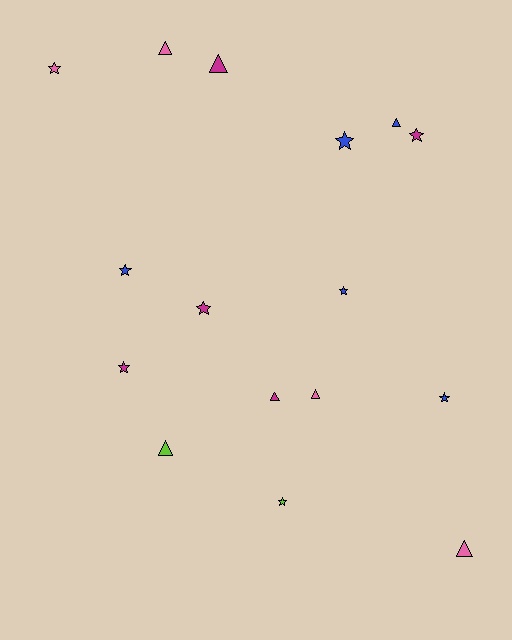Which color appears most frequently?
Magenta, with 5 objects.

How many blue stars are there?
There are 4 blue stars.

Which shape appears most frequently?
Star, with 9 objects.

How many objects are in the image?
There are 16 objects.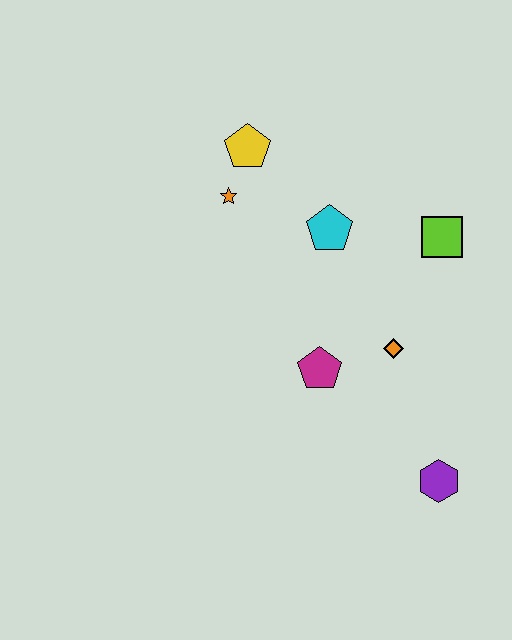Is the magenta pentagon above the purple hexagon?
Yes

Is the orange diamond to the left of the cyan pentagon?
No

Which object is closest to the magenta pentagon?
The orange diamond is closest to the magenta pentagon.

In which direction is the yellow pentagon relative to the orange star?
The yellow pentagon is above the orange star.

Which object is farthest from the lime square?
The purple hexagon is farthest from the lime square.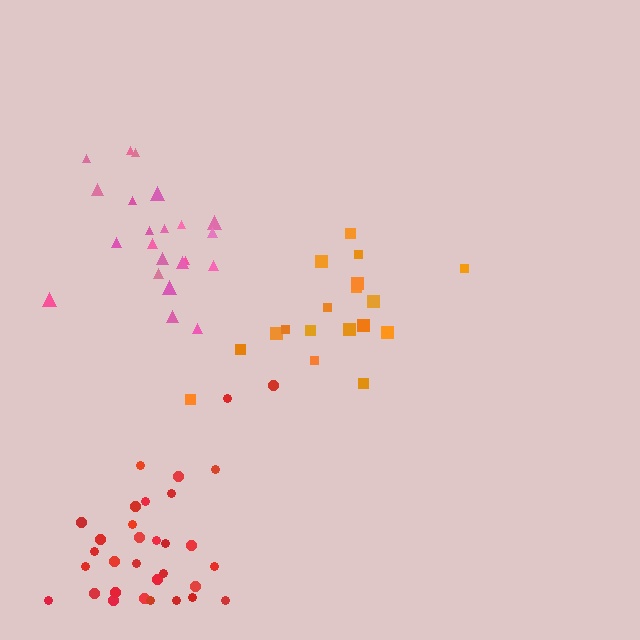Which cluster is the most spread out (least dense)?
Red.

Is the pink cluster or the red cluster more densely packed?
Pink.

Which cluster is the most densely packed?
Pink.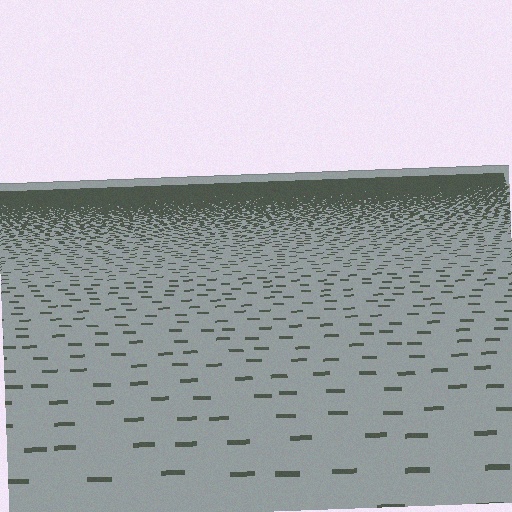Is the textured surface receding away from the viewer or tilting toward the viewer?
The surface is receding away from the viewer. Texture elements get smaller and denser toward the top.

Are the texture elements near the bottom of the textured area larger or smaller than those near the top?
Larger. Near the bottom, elements are closer to the viewer and appear at a bigger on-screen size.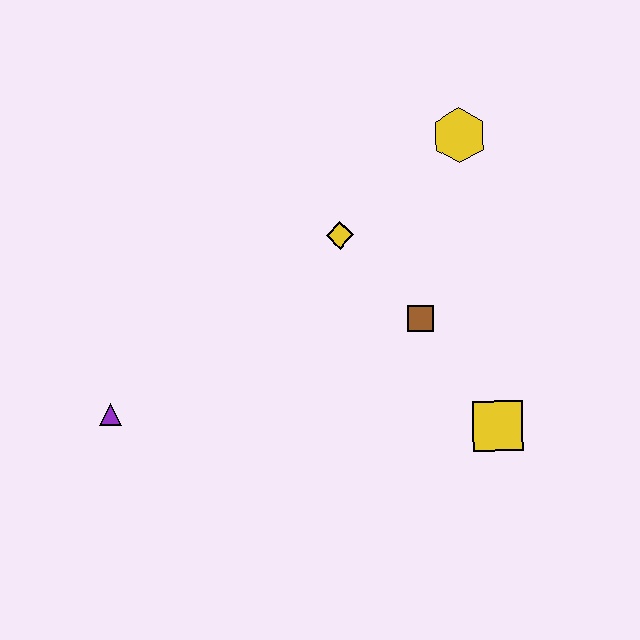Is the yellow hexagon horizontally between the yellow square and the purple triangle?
Yes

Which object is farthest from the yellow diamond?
The purple triangle is farthest from the yellow diamond.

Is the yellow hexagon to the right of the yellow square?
No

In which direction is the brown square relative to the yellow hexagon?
The brown square is below the yellow hexagon.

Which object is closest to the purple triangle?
The yellow diamond is closest to the purple triangle.